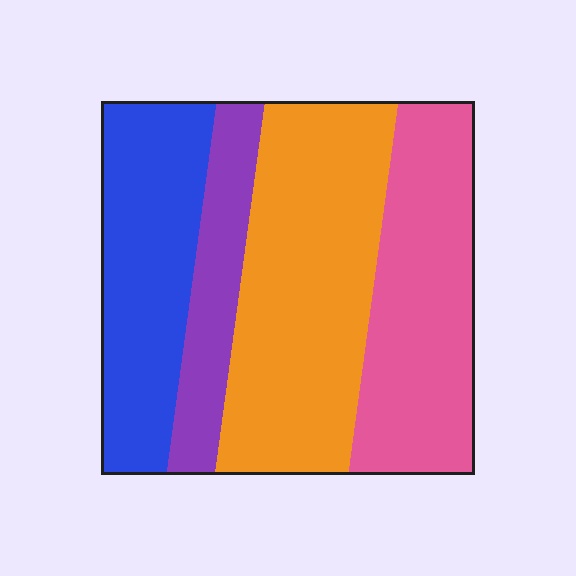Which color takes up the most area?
Orange, at roughly 35%.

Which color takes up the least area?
Purple, at roughly 15%.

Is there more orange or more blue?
Orange.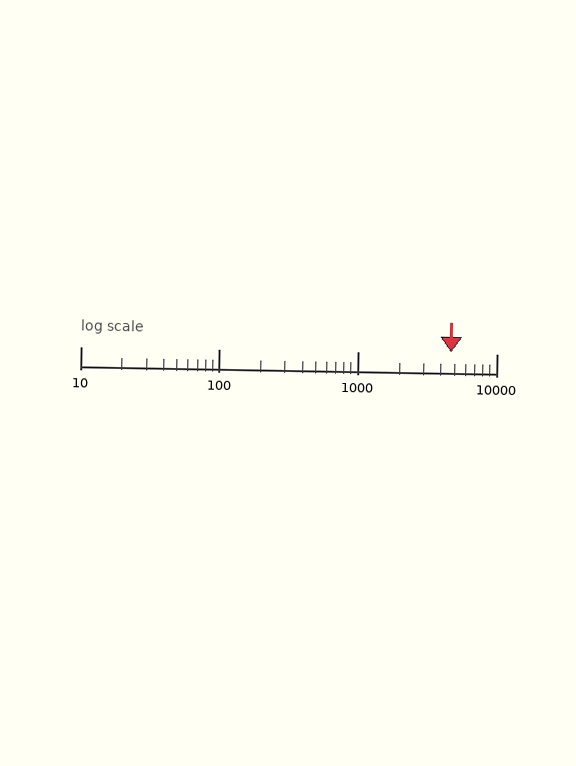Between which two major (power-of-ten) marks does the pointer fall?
The pointer is between 1000 and 10000.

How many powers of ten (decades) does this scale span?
The scale spans 3 decades, from 10 to 10000.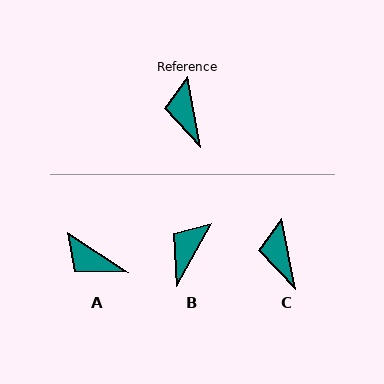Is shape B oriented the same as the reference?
No, it is off by about 40 degrees.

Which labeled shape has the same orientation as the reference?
C.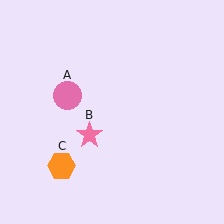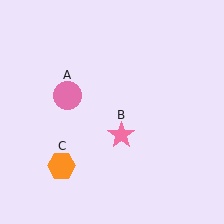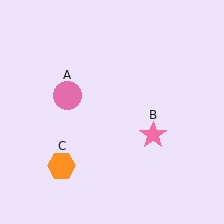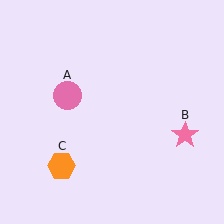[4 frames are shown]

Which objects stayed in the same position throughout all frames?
Pink circle (object A) and orange hexagon (object C) remained stationary.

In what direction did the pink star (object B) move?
The pink star (object B) moved right.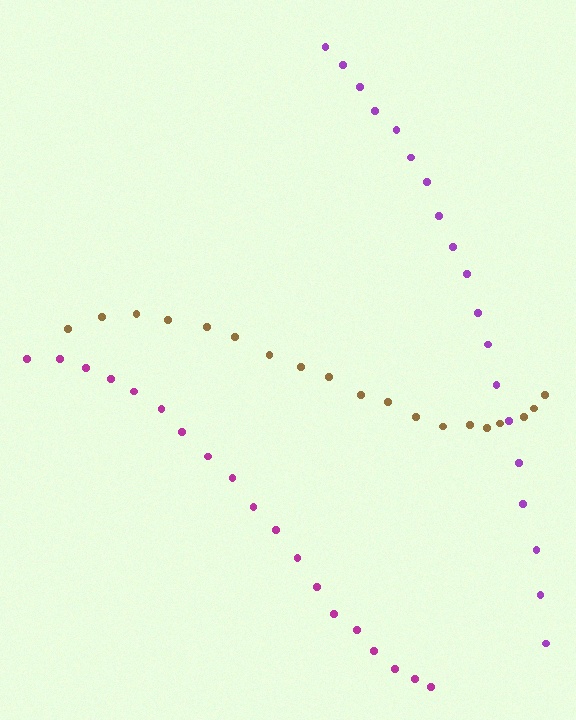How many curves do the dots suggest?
There are 3 distinct paths.